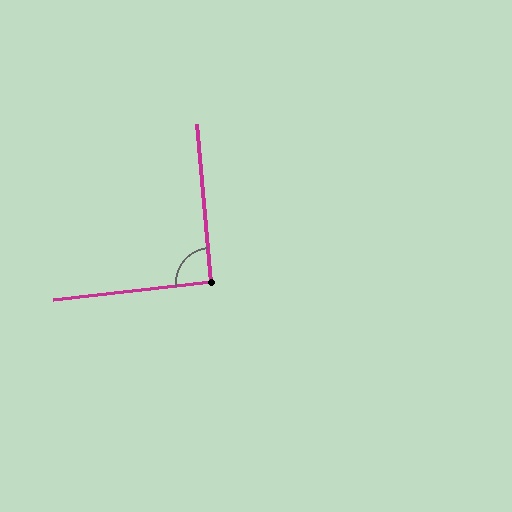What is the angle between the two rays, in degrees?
Approximately 91 degrees.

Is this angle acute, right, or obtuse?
It is approximately a right angle.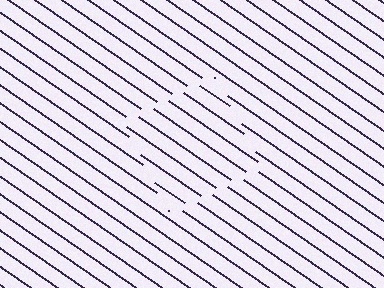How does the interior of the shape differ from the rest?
The interior of the shape contains the same grating, shifted by half a period — the contour is defined by the phase discontinuity where line-ends from the inner and outer gratings abut.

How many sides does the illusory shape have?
4 sides — the line-ends trace a square.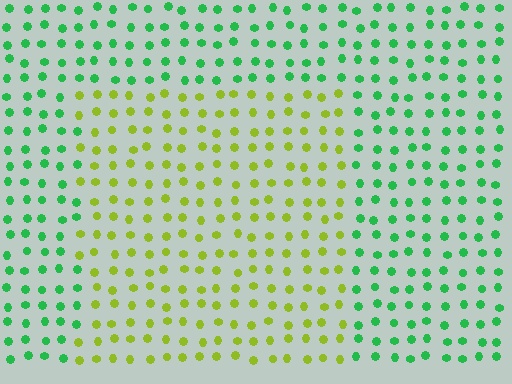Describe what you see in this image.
The image is filled with small green elements in a uniform arrangement. A rectangle-shaped region is visible where the elements are tinted to a slightly different hue, forming a subtle color boundary.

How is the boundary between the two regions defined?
The boundary is defined purely by a slight shift in hue (about 58 degrees). Spacing, size, and orientation are identical on both sides.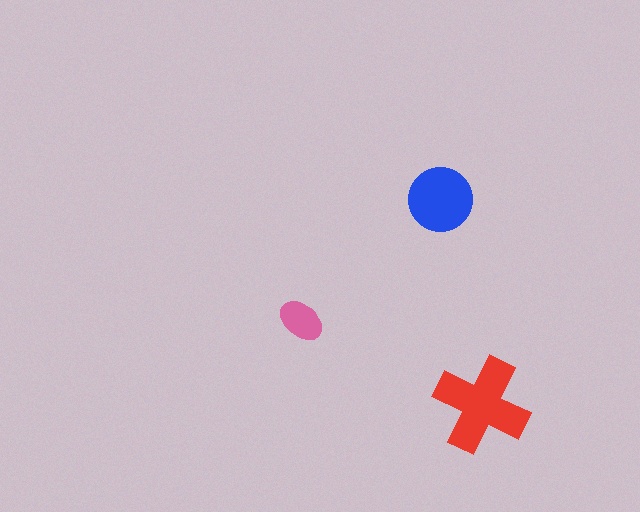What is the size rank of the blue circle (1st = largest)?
2nd.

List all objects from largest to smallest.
The red cross, the blue circle, the pink ellipse.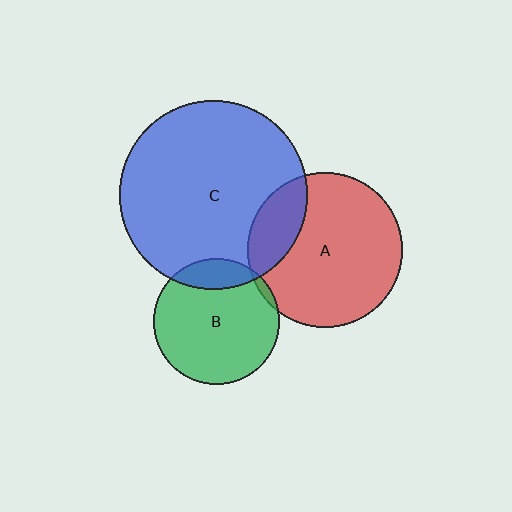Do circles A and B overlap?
Yes.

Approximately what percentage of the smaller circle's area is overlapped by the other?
Approximately 5%.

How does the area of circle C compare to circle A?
Approximately 1.5 times.